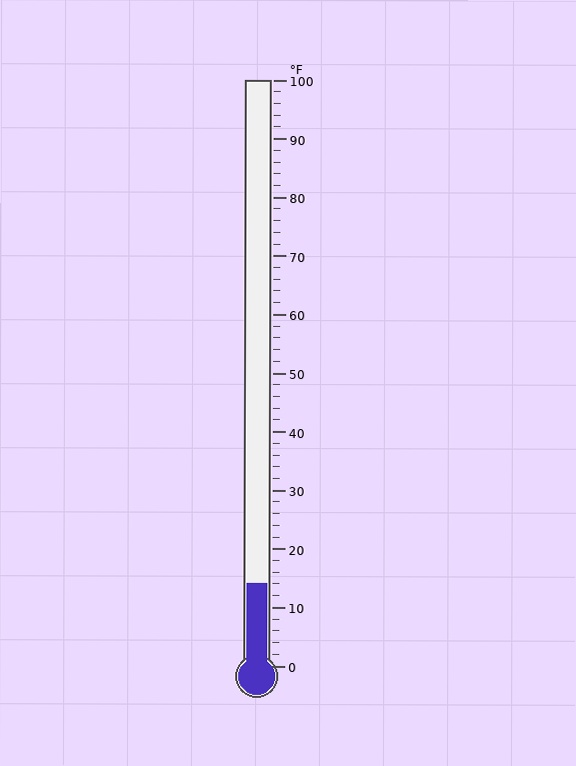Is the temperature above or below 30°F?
The temperature is below 30°F.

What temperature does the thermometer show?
The thermometer shows approximately 14°F.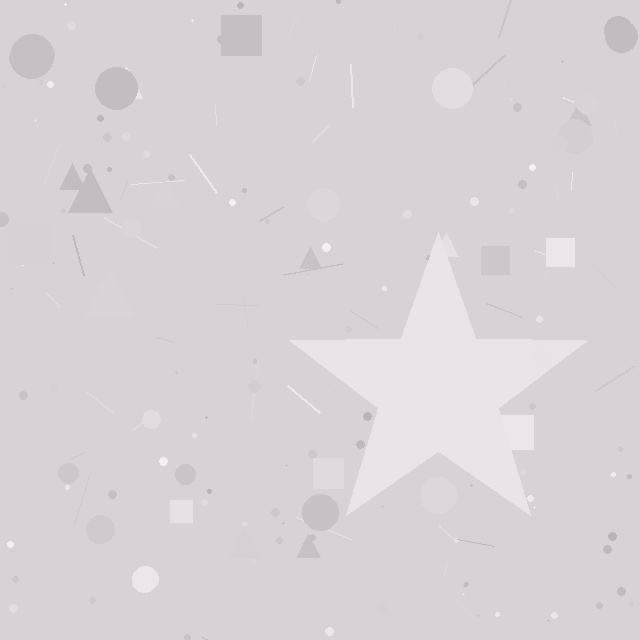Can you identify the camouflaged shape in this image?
The camouflaged shape is a star.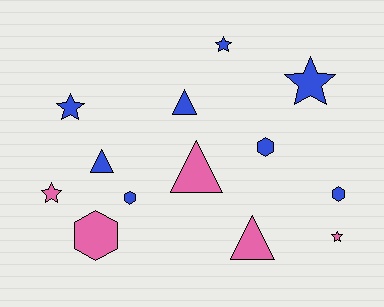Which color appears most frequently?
Blue, with 8 objects.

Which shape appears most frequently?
Star, with 5 objects.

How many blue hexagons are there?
There are 3 blue hexagons.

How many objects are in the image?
There are 13 objects.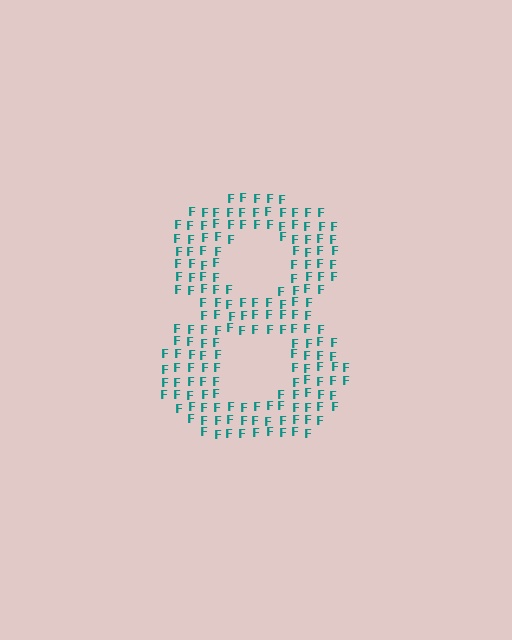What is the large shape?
The large shape is the digit 8.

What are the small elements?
The small elements are letter F's.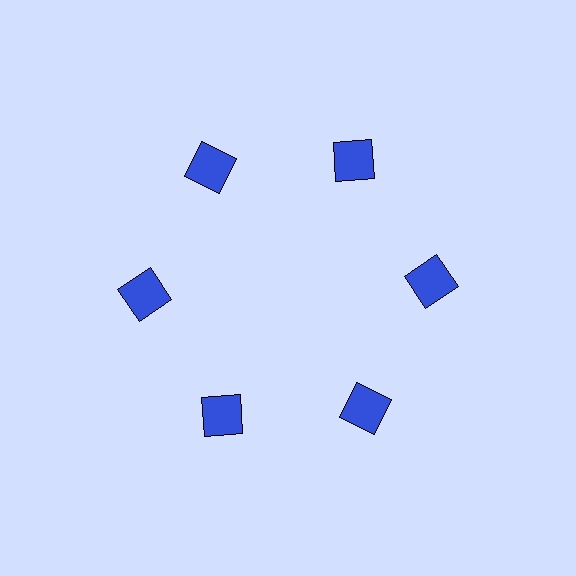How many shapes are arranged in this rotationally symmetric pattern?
There are 6 shapes, arranged in 6 groups of 1.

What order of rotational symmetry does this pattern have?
This pattern has 6-fold rotational symmetry.